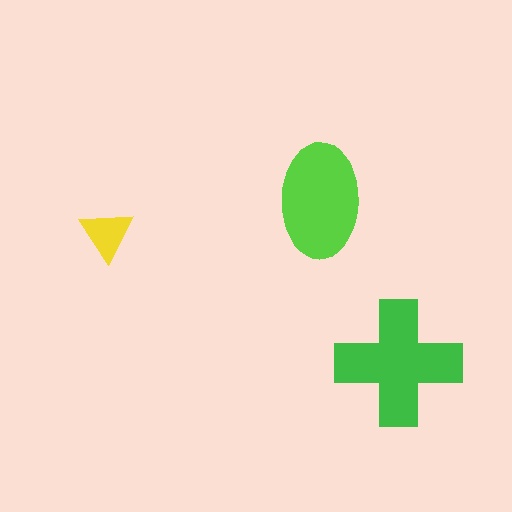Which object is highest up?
The lime ellipse is topmost.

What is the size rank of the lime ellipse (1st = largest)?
2nd.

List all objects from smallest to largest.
The yellow triangle, the lime ellipse, the green cross.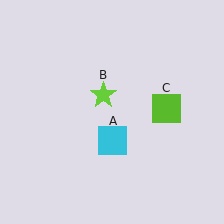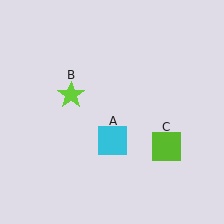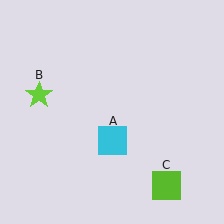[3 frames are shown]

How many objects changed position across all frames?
2 objects changed position: lime star (object B), lime square (object C).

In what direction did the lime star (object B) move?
The lime star (object B) moved left.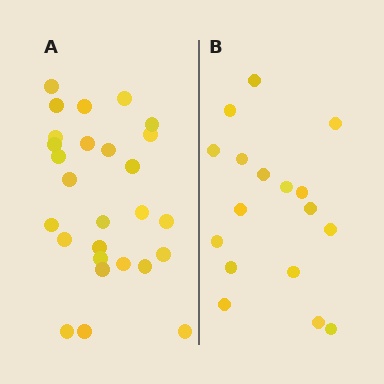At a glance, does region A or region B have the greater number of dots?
Region A (the left region) has more dots.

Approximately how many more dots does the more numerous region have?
Region A has roughly 10 or so more dots than region B.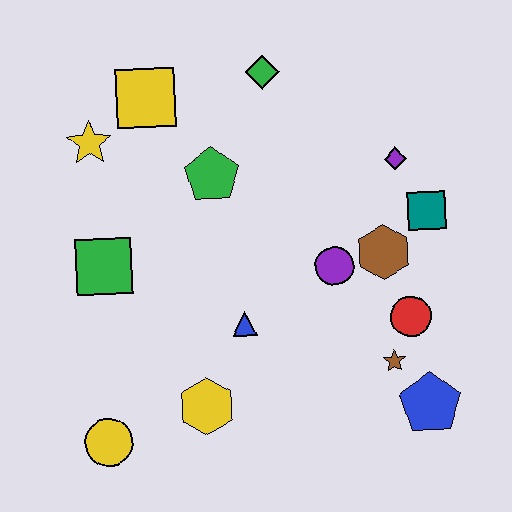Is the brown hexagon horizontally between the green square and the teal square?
Yes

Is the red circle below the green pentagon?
Yes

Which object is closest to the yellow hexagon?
The blue triangle is closest to the yellow hexagon.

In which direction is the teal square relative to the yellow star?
The teal square is to the right of the yellow star.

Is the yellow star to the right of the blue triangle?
No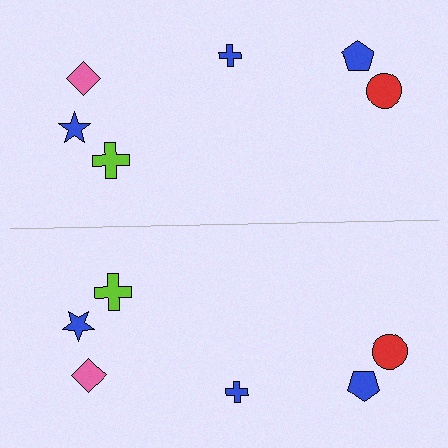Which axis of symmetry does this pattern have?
The pattern has a horizontal axis of symmetry running through the center of the image.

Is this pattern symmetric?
Yes, this pattern has bilateral (reflection) symmetry.